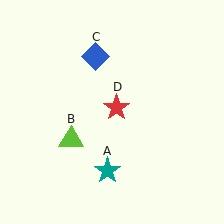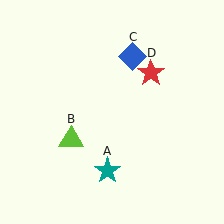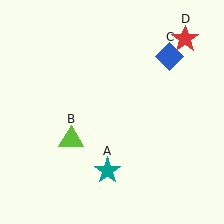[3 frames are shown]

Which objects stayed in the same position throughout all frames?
Teal star (object A) and lime triangle (object B) remained stationary.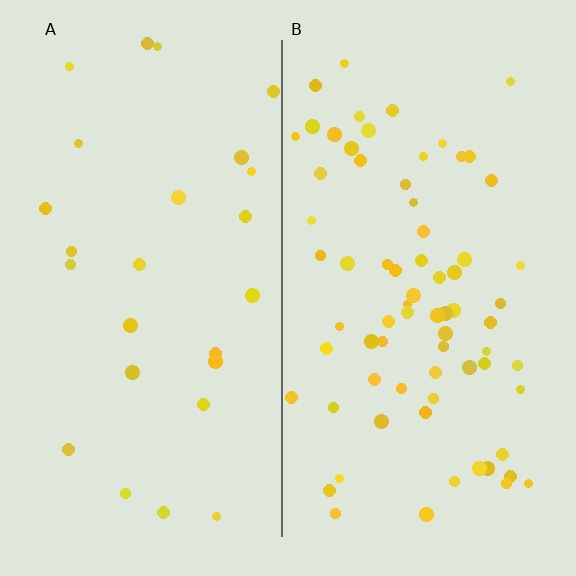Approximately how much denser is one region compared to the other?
Approximately 2.8× — region B over region A.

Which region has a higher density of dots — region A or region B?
B (the right).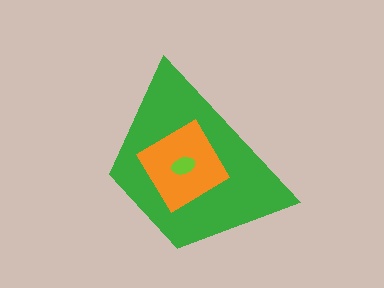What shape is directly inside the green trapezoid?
The orange diamond.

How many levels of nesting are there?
3.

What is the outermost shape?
The green trapezoid.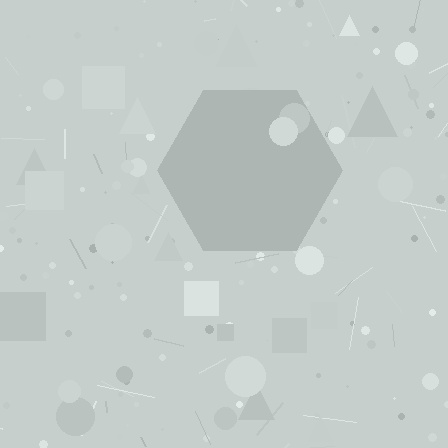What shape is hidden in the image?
A hexagon is hidden in the image.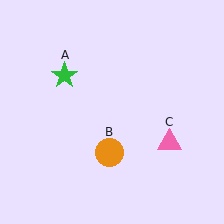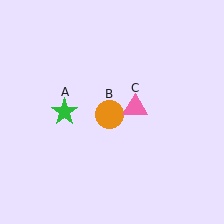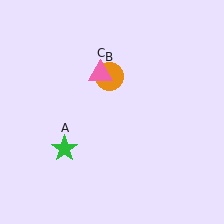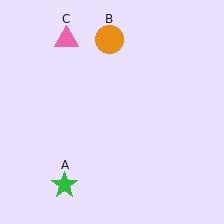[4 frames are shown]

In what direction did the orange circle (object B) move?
The orange circle (object B) moved up.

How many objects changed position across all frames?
3 objects changed position: green star (object A), orange circle (object B), pink triangle (object C).